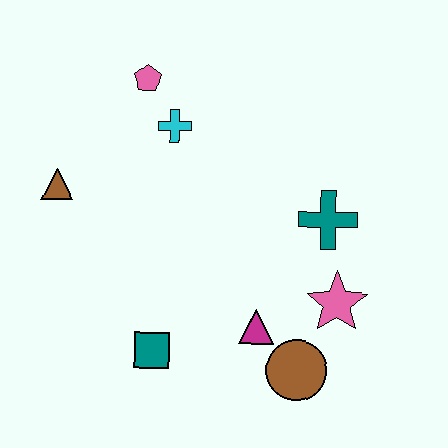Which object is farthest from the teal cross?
The brown triangle is farthest from the teal cross.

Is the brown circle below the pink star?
Yes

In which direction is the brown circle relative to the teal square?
The brown circle is to the right of the teal square.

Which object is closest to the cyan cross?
The pink pentagon is closest to the cyan cross.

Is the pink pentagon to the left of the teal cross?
Yes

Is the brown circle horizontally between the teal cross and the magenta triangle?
Yes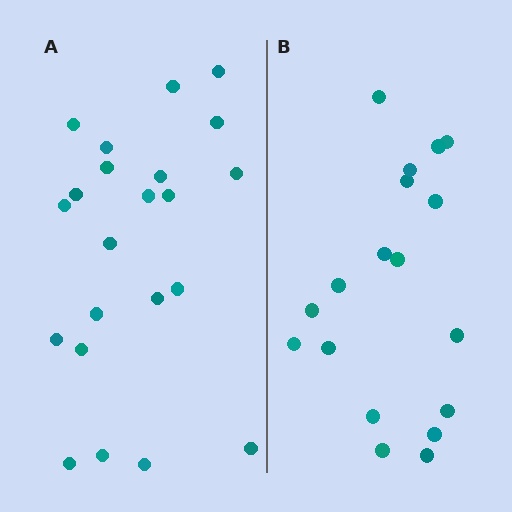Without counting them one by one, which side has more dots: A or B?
Region A (the left region) has more dots.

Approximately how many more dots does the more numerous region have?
Region A has about 4 more dots than region B.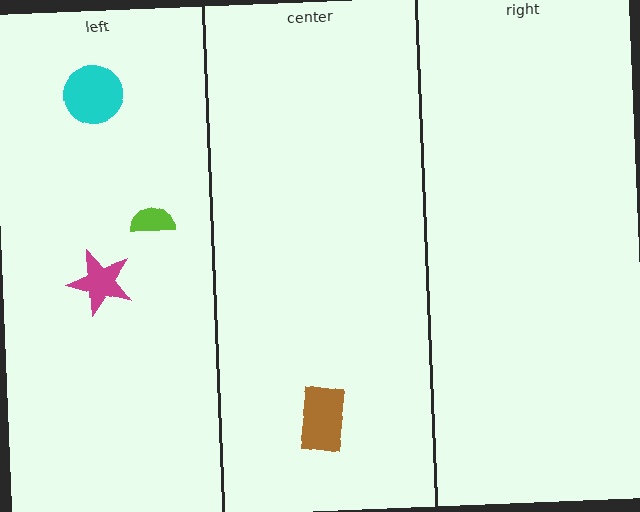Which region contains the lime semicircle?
The left region.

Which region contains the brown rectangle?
The center region.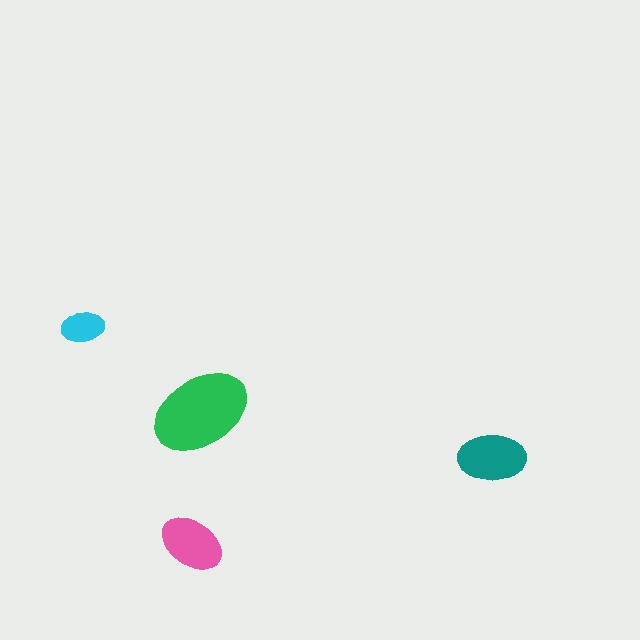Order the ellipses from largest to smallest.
the green one, the teal one, the pink one, the cyan one.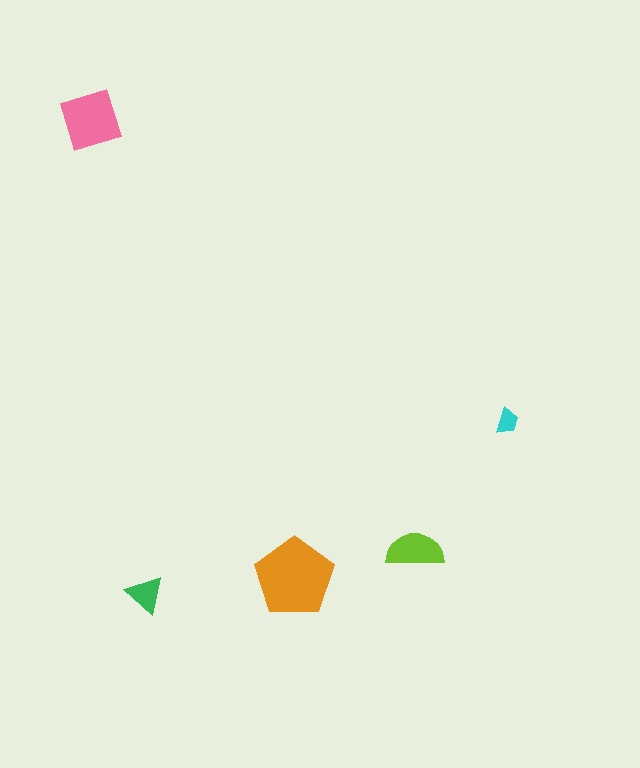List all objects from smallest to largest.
The cyan trapezoid, the green triangle, the lime semicircle, the pink diamond, the orange pentagon.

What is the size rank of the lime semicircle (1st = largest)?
3rd.